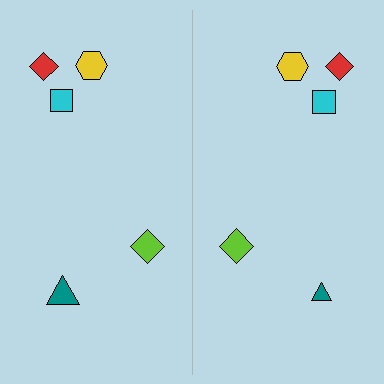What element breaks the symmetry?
The teal triangle on the right side has a different size than its mirror counterpart.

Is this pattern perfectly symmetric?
No, the pattern is not perfectly symmetric. The teal triangle on the right side has a different size than its mirror counterpart.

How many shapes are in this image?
There are 10 shapes in this image.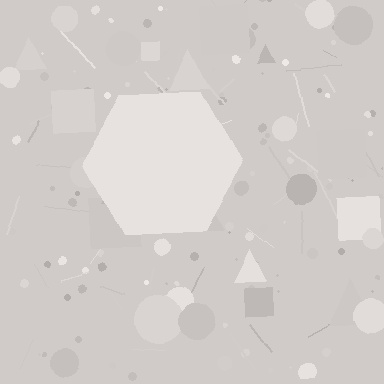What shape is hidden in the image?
A hexagon is hidden in the image.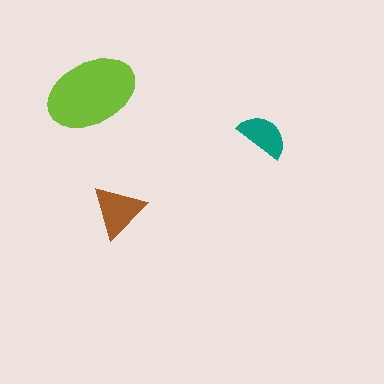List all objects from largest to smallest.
The lime ellipse, the brown triangle, the teal semicircle.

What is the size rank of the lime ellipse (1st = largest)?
1st.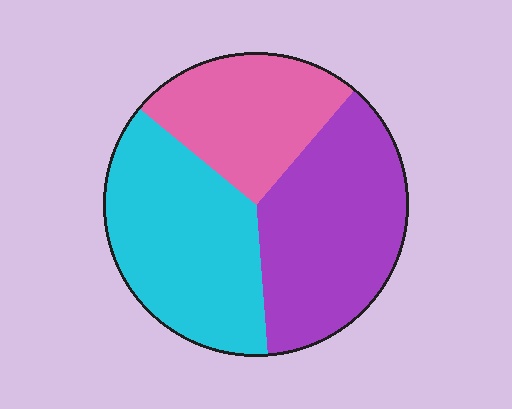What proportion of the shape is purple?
Purple takes up about three eighths (3/8) of the shape.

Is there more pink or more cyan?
Cyan.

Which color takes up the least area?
Pink, at roughly 25%.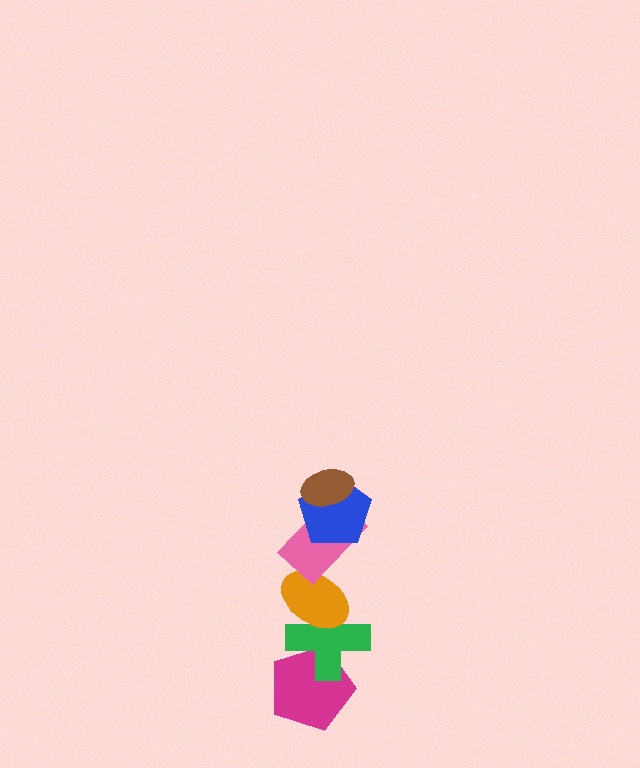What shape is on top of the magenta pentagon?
The green cross is on top of the magenta pentagon.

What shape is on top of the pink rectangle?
The blue pentagon is on top of the pink rectangle.